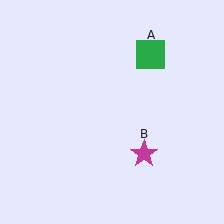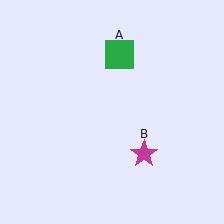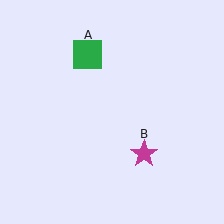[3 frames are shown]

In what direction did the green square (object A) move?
The green square (object A) moved left.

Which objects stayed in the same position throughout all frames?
Magenta star (object B) remained stationary.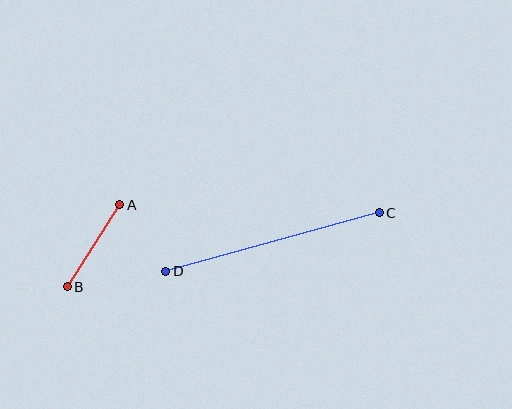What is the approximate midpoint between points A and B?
The midpoint is at approximately (94, 246) pixels.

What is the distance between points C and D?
The distance is approximately 222 pixels.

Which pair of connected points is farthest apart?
Points C and D are farthest apart.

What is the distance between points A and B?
The distance is approximately 98 pixels.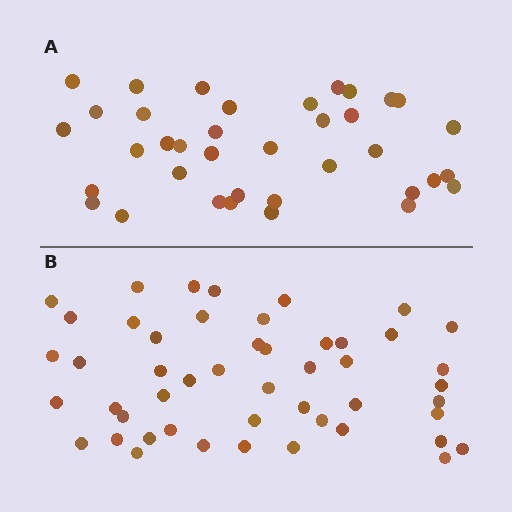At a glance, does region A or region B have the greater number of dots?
Region B (the bottom region) has more dots.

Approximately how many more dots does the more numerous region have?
Region B has roughly 12 or so more dots than region A.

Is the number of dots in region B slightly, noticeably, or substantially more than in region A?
Region B has noticeably more, but not dramatically so. The ratio is roughly 1.3 to 1.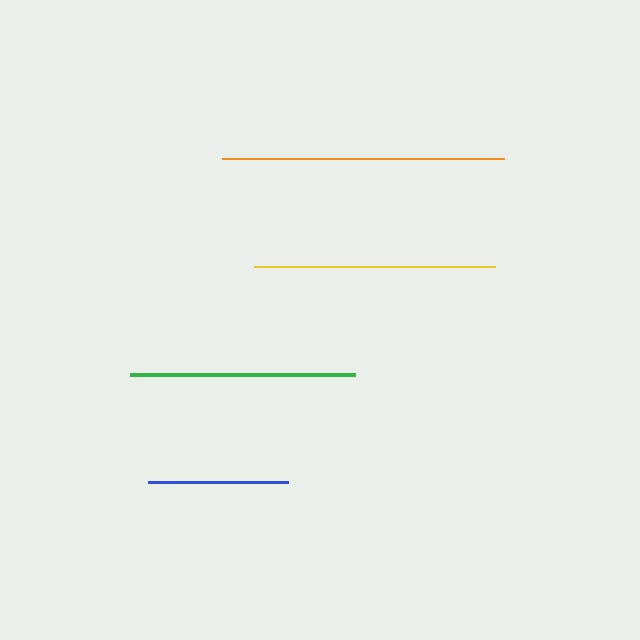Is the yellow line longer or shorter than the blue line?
The yellow line is longer than the blue line.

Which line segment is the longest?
The orange line is the longest at approximately 282 pixels.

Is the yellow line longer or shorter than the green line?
The yellow line is longer than the green line.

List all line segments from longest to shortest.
From longest to shortest: orange, yellow, green, blue.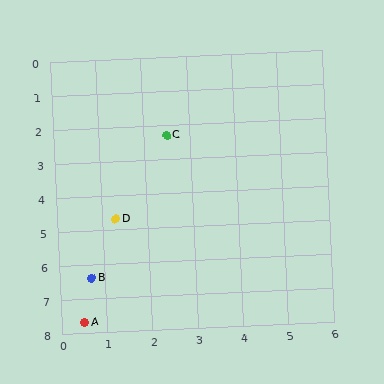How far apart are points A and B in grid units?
Points A and B are about 1.3 grid units apart.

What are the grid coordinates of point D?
Point D is at approximately (1.3, 4.7).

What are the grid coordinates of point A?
Point A is at approximately (0.5, 7.7).